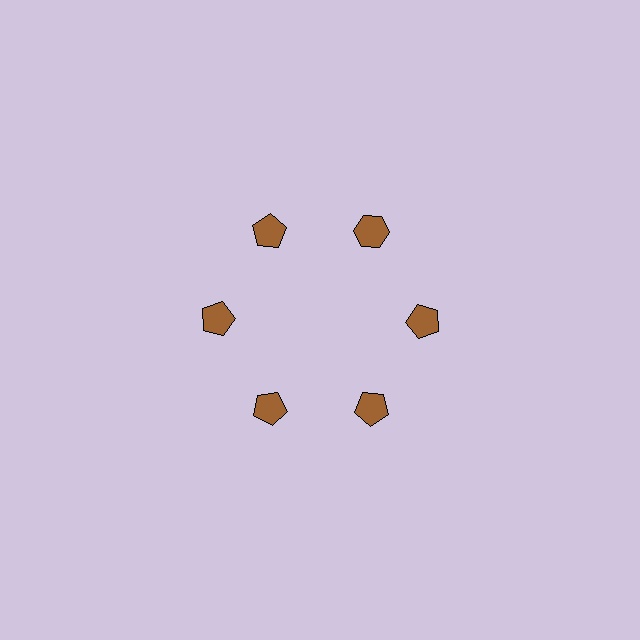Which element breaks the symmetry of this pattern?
The brown hexagon at roughly the 1 o'clock position breaks the symmetry. All other shapes are brown pentagons.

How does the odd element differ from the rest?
It has a different shape: hexagon instead of pentagon.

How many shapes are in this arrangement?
There are 6 shapes arranged in a ring pattern.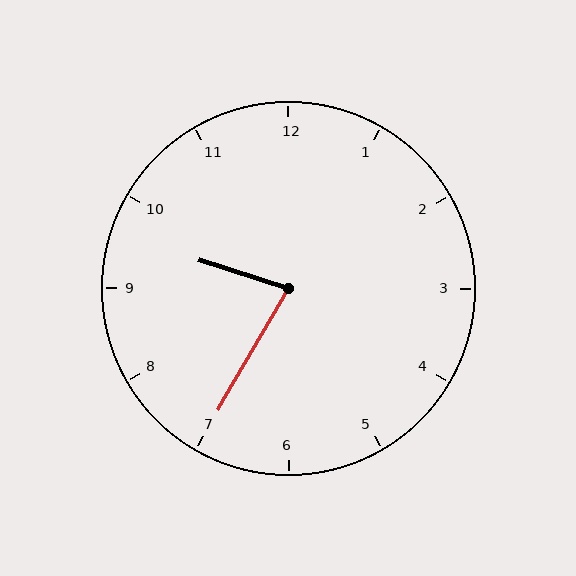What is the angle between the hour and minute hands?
Approximately 78 degrees.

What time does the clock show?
9:35.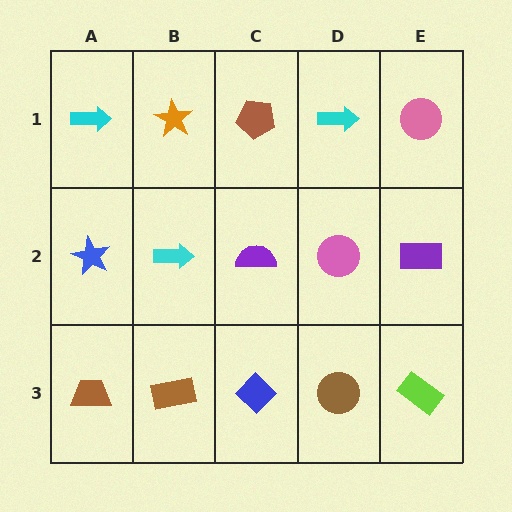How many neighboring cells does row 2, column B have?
4.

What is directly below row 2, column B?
A brown rectangle.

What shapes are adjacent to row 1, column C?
A purple semicircle (row 2, column C), an orange star (row 1, column B), a cyan arrow (row 1, column D).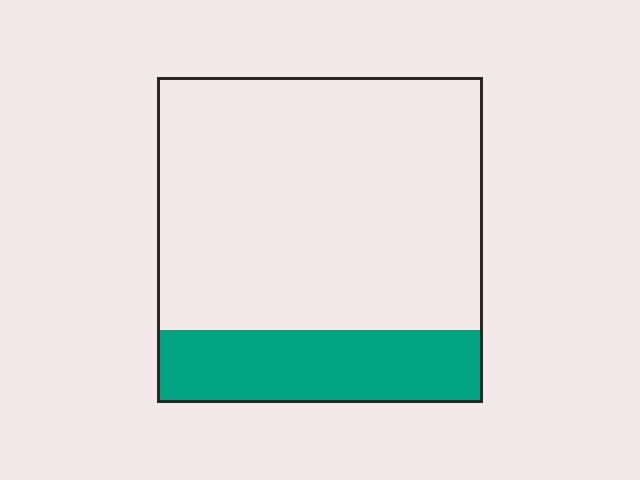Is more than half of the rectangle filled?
No.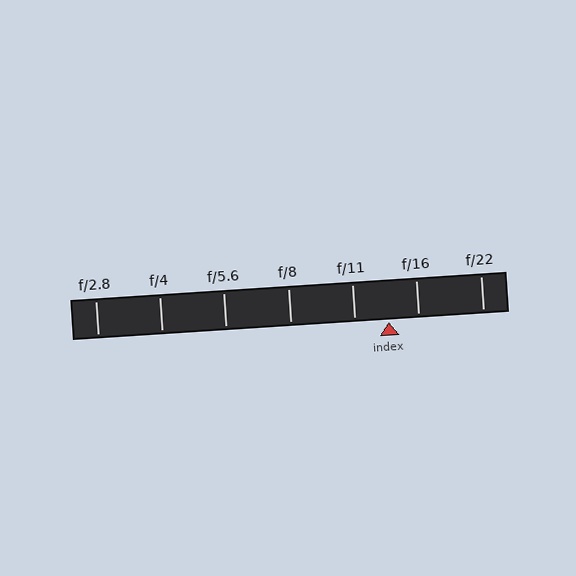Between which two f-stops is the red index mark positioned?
The index mark is between f/11 and f/16.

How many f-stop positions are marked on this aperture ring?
There are 7 f-stop positions marked.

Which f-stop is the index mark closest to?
The index mark is closest to f/16.